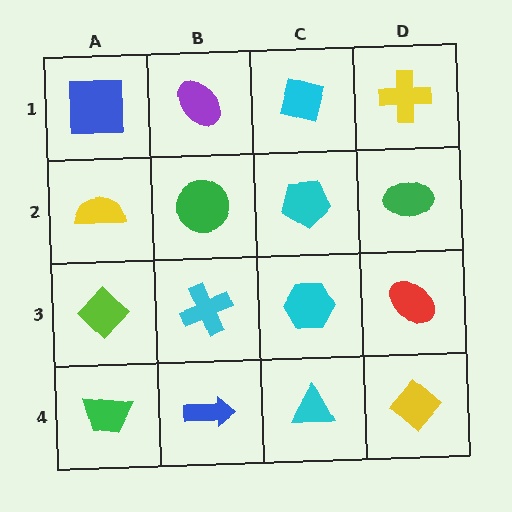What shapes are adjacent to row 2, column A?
A blue square (row 1, column A), a lime diamond (row 3, column A), a green circle (row 2, column B).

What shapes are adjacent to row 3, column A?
A yellow semicircle (row 2, column A), a green trapezoid (row 4, column A), a cyan cross (row 3, column B).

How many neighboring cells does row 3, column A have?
3.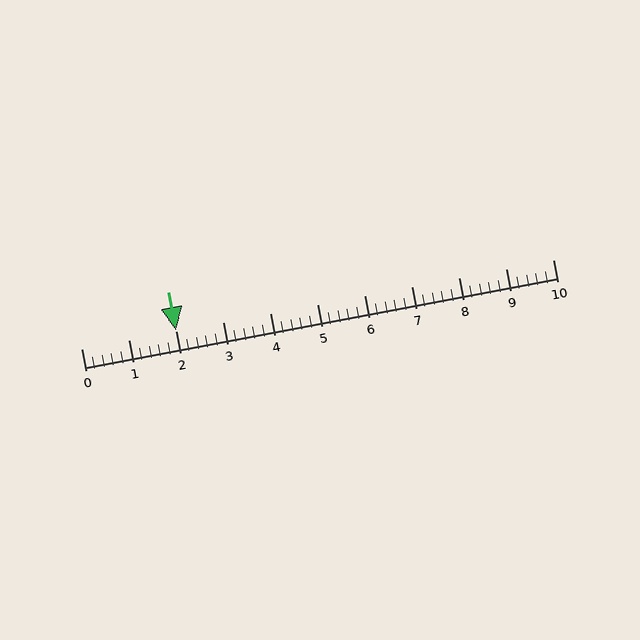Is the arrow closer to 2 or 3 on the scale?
The arrow is closer to 2.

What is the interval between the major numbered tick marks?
The major tick marks are spaced 1 units apart.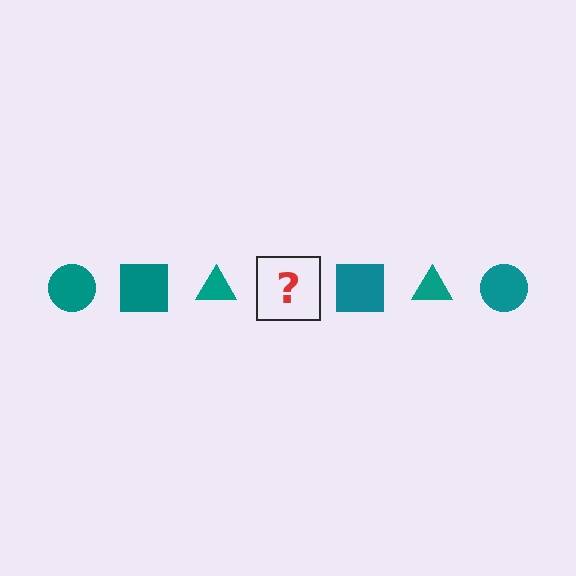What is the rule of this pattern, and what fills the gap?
The rule is that the pattern cycles through circle, square, triangle shapes in teal. The gap should be filled with a teal circle.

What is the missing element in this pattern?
The missing element is a teal circle.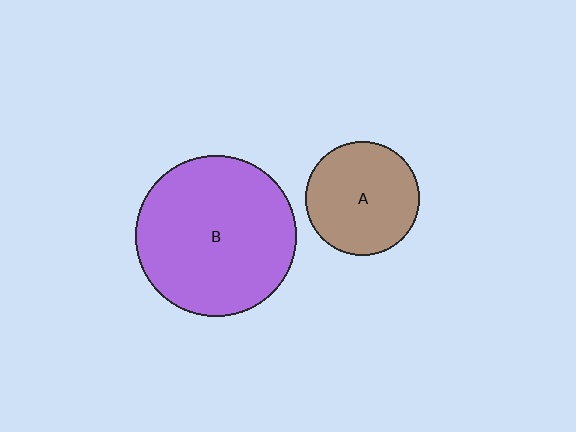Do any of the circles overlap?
No, none of the circles overlap.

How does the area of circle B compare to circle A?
Approximately 2.0 times.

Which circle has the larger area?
Circle B (purple).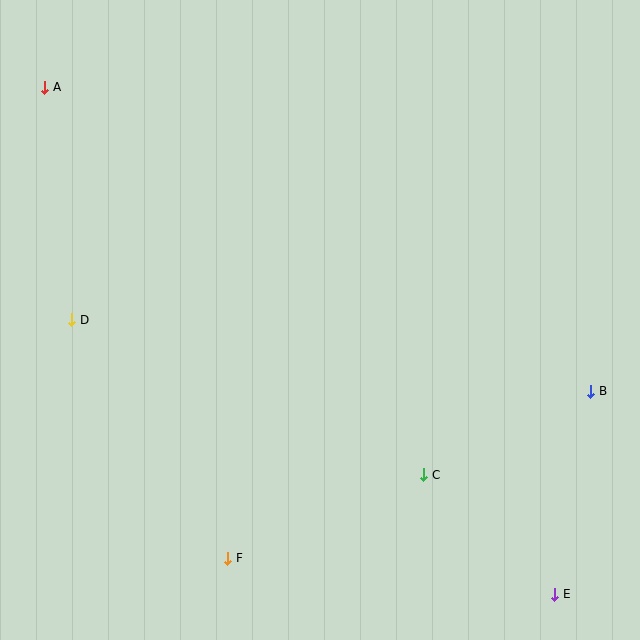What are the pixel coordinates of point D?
Point D is at (72, 320).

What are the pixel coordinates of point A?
Point A is at (45, 87).